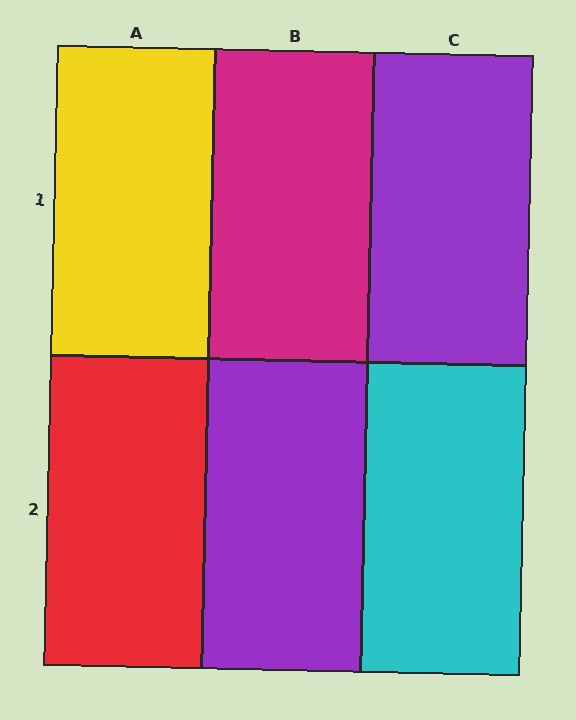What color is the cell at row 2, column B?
Purple.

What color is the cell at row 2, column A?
Red.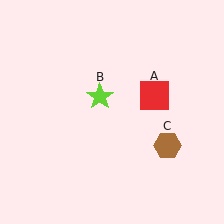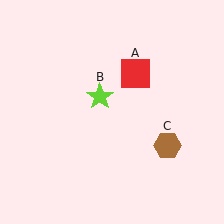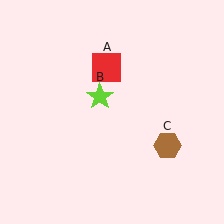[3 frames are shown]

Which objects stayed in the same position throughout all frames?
Lime star (object B) and brown hexagon (object C) remained stationary.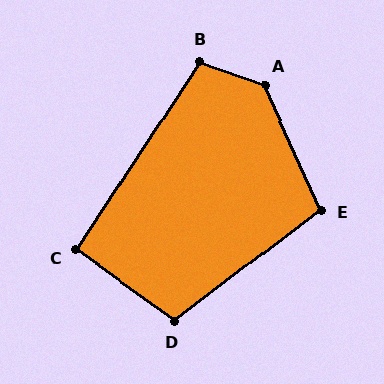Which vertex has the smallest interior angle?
C, at approximately 92 degrees.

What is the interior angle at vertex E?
Approximately 103 degrees (obtuse).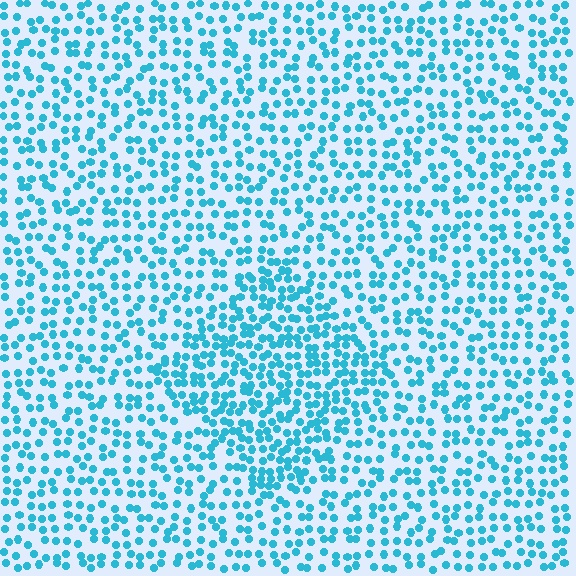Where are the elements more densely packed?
The elements are more densely packed inside the diamond boundary.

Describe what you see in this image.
The image contains small cyan elements arranged at two different densities. A diamond-shaped region is visible where the elements are more densely packed than the surrounding area.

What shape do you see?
I see a diamond.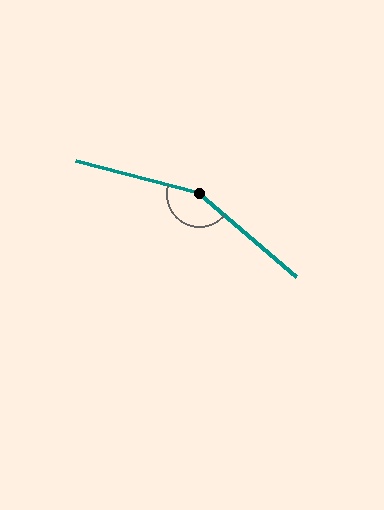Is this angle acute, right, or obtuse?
It is obtuse.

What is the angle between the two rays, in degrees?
Approximately 154 degrees.